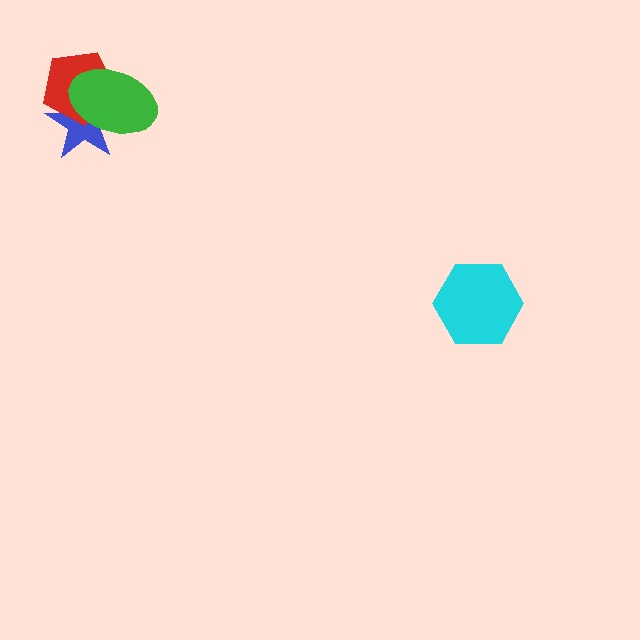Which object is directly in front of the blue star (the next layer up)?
The red pentagon is directly in front of the blue star.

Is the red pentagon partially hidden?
Yes, it is partially covered by another shape.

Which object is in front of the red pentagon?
The green ellipse is in front of the red pentagon.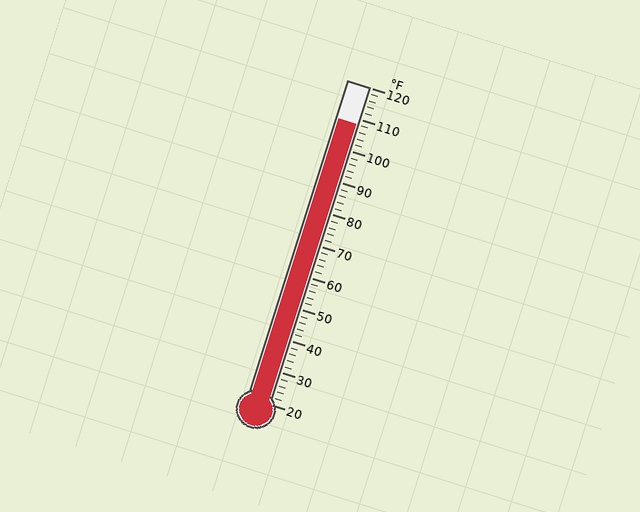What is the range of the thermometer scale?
The thermometer scale ranges from 20°F to 120°F.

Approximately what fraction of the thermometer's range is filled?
The thermometer is filled to approximately 90% of its range.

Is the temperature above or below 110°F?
The temperature is below 110°F.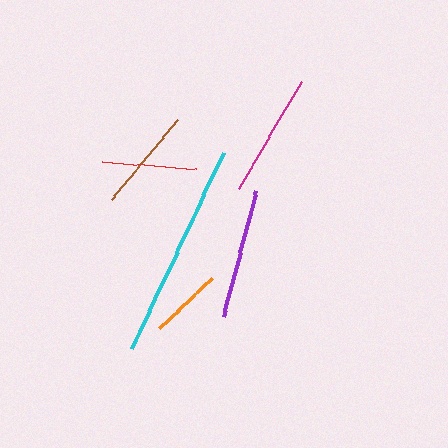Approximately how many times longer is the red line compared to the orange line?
The red line is approximately 1.3 times the length of the orange line.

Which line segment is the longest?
The cyan line is the longest at approximately 215 pixels.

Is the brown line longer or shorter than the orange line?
The brown line is longer than the orange line.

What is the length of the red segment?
The red segment is approximately 94 pixels long.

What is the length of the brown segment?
The brown segment is approximately 105 pixels long.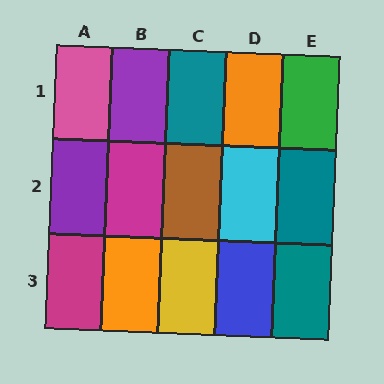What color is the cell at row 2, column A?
Purple.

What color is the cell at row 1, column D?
Orange.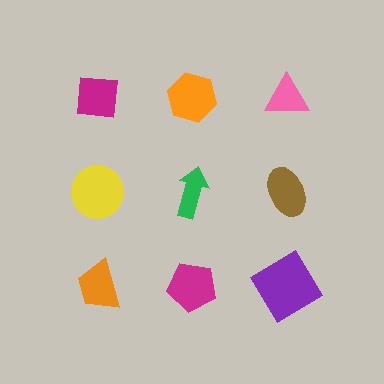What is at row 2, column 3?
A brown ellipse.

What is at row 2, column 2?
A green arrow.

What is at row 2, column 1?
A yellow circle.